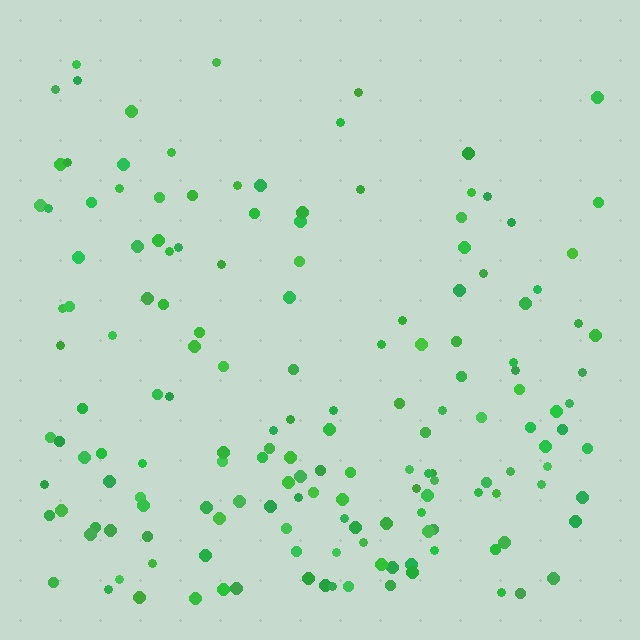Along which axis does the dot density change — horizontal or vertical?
Vertical.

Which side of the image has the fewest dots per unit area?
The top.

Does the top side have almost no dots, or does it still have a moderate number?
Still a moderate number, just noticeably fewer than the bottom.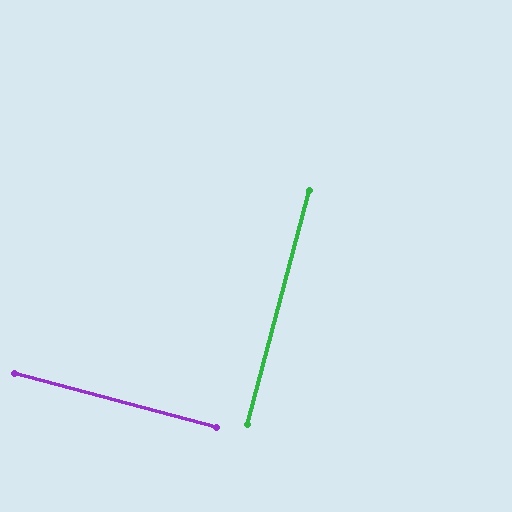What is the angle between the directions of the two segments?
Approximately 90 degrees.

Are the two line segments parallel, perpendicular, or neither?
Perpendicular — they meet at approximately 90°.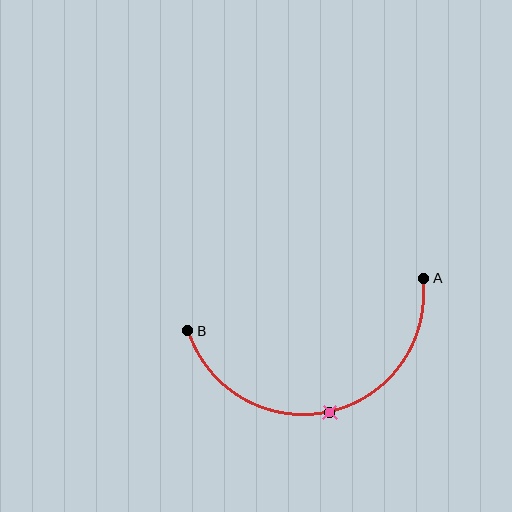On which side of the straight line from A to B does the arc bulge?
The arc bulges below the straight line connecting A and B.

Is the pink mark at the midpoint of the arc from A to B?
Yes. The pink mark lies on the arc at equal arc-length from both A and B — it is the arc midpoint.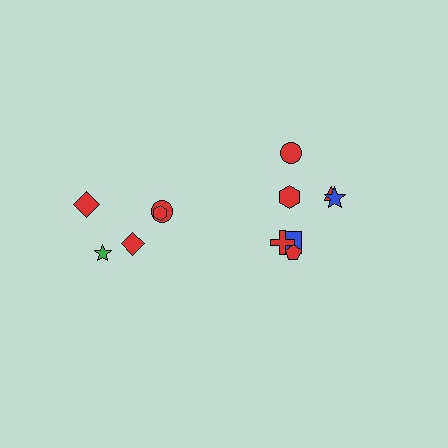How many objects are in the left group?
There are 5 objects.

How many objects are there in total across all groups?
There are 12 objects.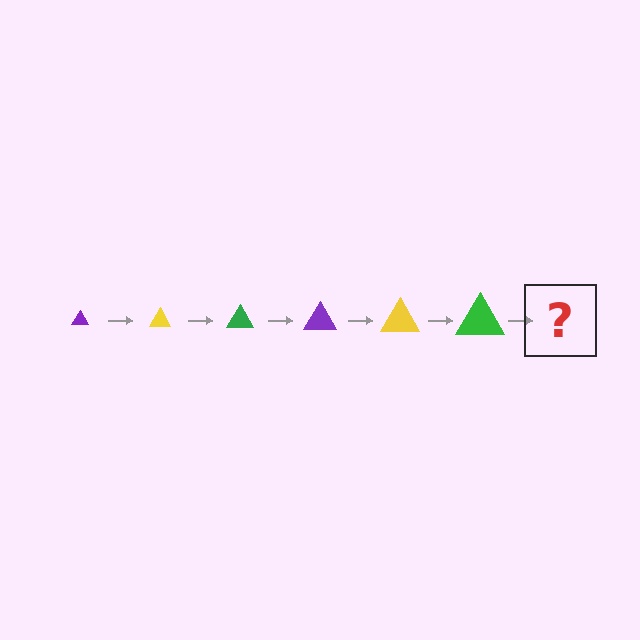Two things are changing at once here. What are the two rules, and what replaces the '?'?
The two rules are that the triangle grows larger each step and the color cycles through purple, yellow, and green. The '?' should be a purple triangle, larger than the previous one.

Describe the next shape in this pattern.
It should be a purple triangle, larger than the previous one.